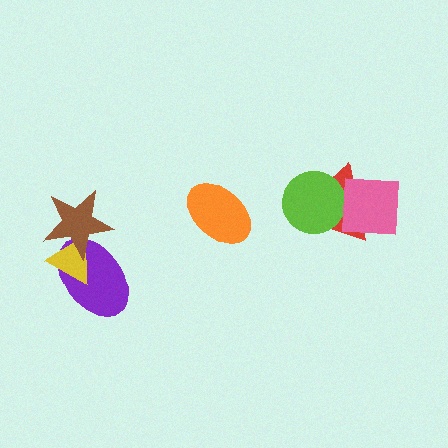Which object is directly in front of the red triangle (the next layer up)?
The lime circle is directly in front of the red triangle.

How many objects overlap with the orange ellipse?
0 objects overlap with the orange ellipse.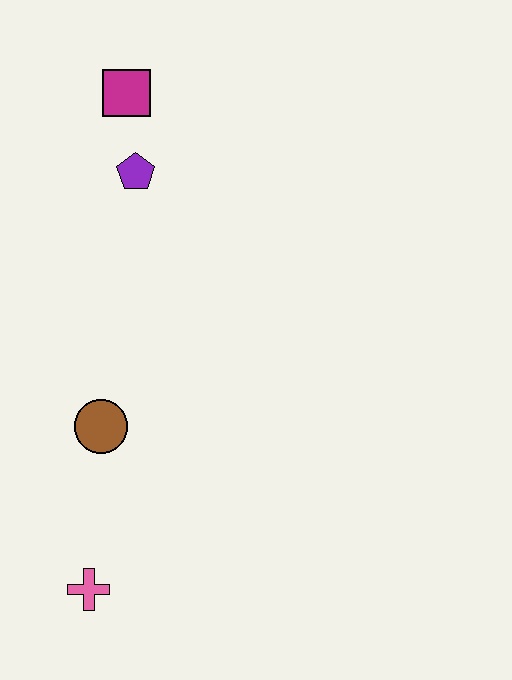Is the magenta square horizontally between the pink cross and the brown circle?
No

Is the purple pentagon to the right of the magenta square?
Yes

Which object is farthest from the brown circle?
The magenta square is farthest from the brown circle.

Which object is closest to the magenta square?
The purple pentagon is closest to the magenta square.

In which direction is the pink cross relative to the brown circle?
The pink cross is below the brown circle.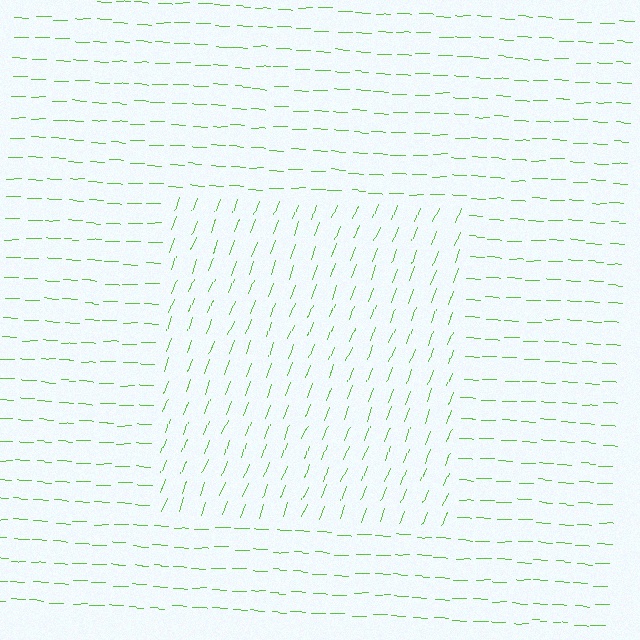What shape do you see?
I see a rectangle.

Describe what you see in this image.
The image is filled with small lime line segments. A rectangle region in the image has lines oriented differently from the surrounding lines, creating a visible texture boundary.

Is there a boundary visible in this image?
Yes, there is a texture boundary formed by a change in line orientation.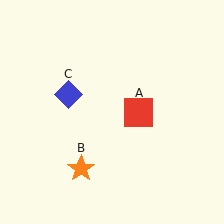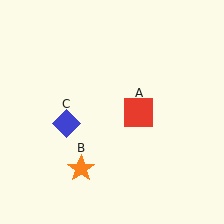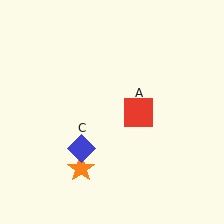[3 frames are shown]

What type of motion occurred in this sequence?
The blue diamond (object C) rotated counterclockwise around the center of the scene.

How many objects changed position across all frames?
1 object changed position: blue diamond (object C).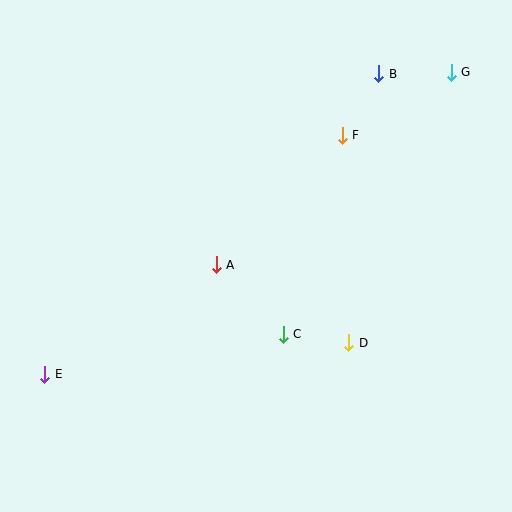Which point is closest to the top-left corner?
Point A is closest to the top-left corner.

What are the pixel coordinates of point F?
Point F is at (342, 135).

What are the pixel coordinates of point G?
Point G is at (451, 72).